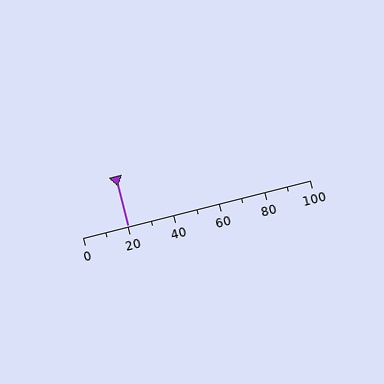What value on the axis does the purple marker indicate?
The marker indicates approximately 20.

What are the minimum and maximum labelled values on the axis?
The axis runs from 0 to 100.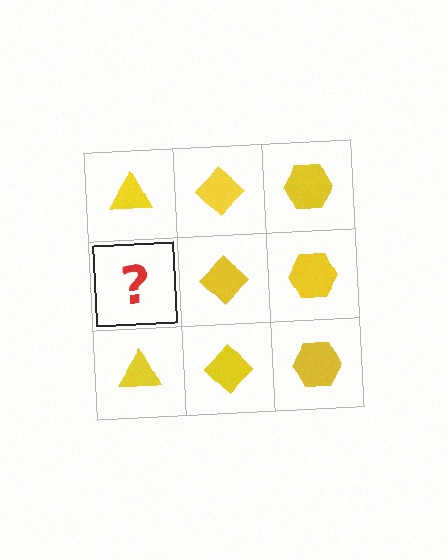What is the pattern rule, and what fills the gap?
The rule is that each column has a consistent shape. The gap should be filled with a yellow triangle.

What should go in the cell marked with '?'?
The missing cell should contain a yellow triangle.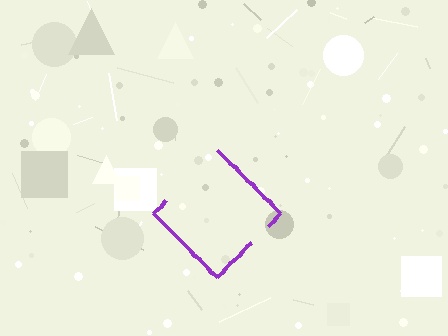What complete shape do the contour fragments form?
The contour fragments form a diamond.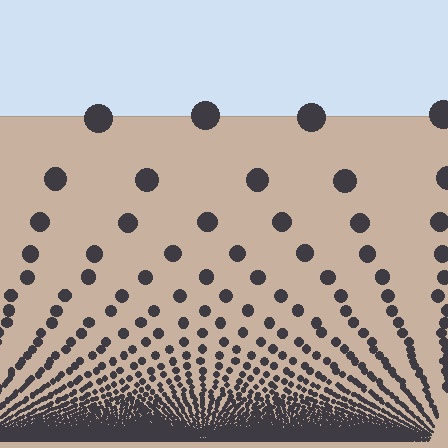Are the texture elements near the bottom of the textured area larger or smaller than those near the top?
Smaller. The gradient is inverted — elements near the bottom are smaller and denser.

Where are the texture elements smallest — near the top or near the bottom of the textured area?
Near the bottom.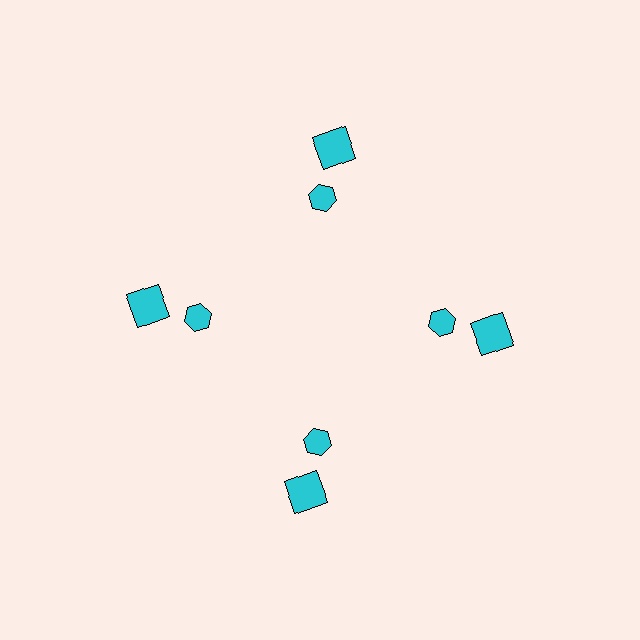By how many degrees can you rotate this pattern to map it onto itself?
The pattern maps onto itself every 90 degrees of rotation.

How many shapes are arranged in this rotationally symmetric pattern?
There are 8 shapes, arranged in 4 groups of 2.